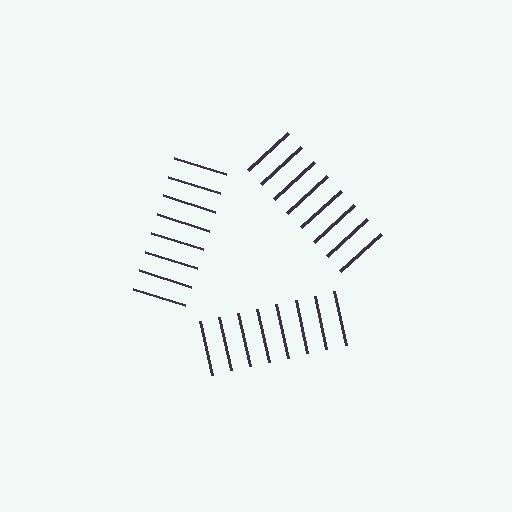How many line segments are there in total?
24 — 8 along each of the 3 edges.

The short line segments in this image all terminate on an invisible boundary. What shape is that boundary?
An illusory triangle — the line segments terminate on its edges but no continuous stroke is drawn.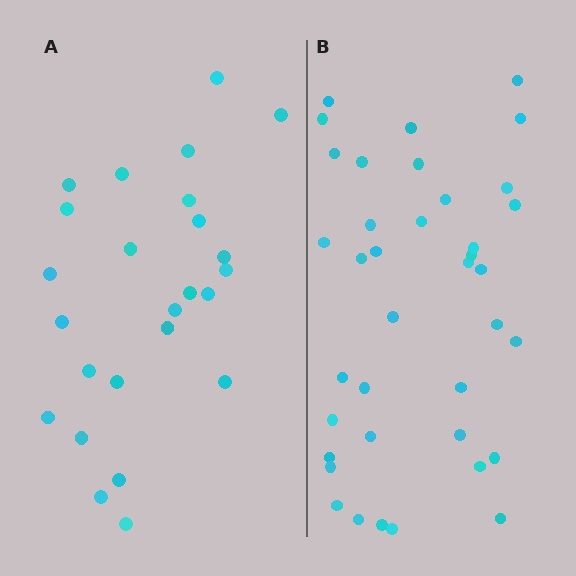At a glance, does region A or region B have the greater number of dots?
Region B (the right region) has more dots.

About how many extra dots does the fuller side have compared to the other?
Region B has approximately 15 more dots than region A.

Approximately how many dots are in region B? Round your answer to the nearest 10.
About 40 dots. (The exact count is 38, which rounds to 40.)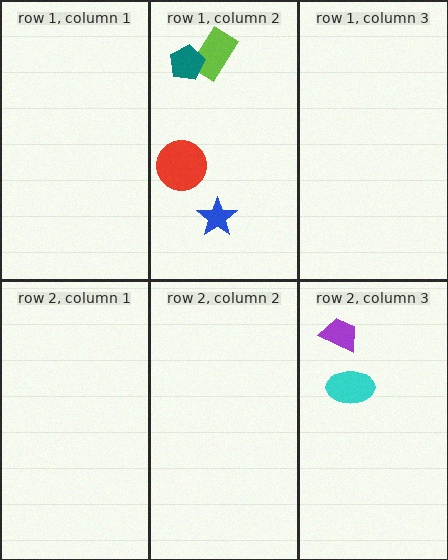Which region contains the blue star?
The row 1, column 2 region.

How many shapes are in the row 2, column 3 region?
2.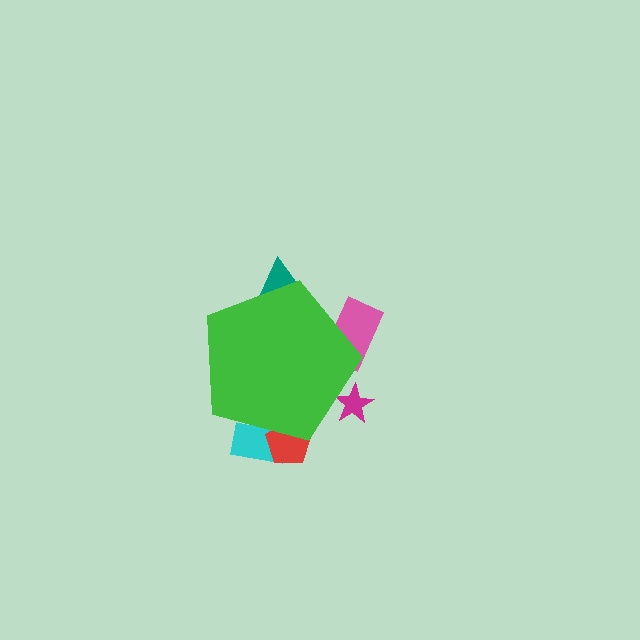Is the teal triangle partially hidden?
Yes, the teal triangle is partially hidden behind the green pentagon.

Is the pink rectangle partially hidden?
Yes, the pink rectangle is partially hidden behind the green pentagon.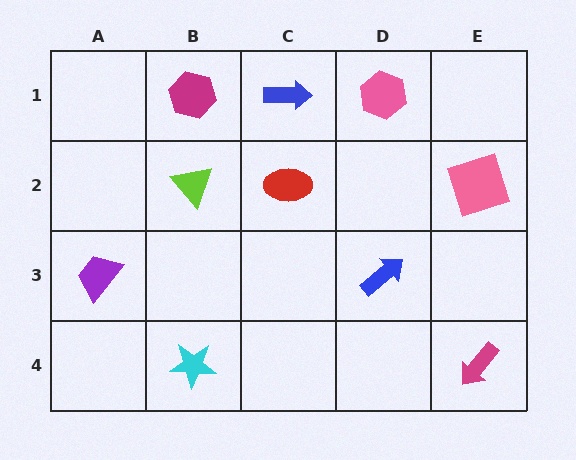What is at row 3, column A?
A purple trapezoid.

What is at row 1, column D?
A pink hexagon.